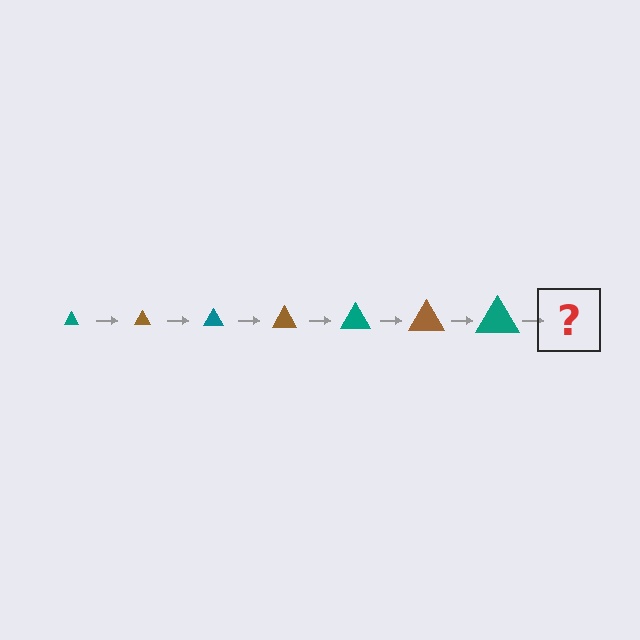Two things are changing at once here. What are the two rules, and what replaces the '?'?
The two rules are that the triangle grows larger each step and the color cycles through teal and brown. The '?' should be a brown triangle, larger than the previous one.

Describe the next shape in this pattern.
It should be a brown triangle, larger than the previous one.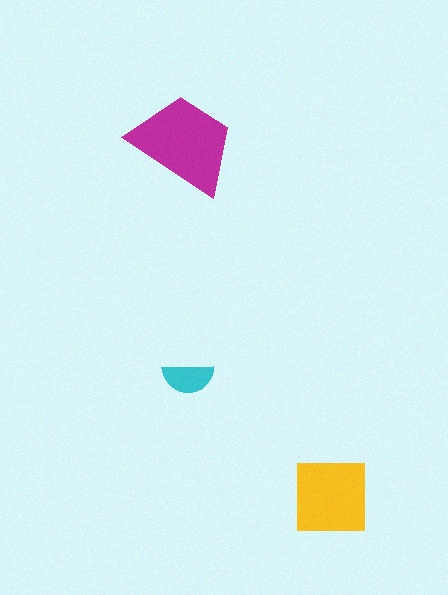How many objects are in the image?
There are 3 objects in the image.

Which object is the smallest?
The cyan semicircle.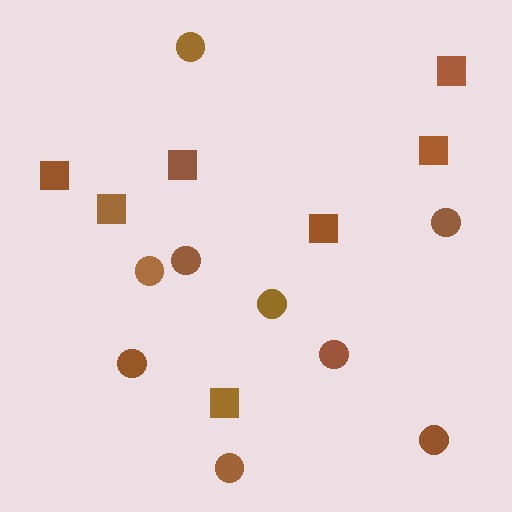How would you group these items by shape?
There are 2 groups: one group of squares (7) and one group of circles (9).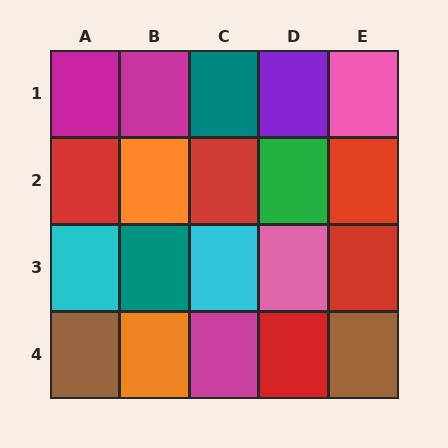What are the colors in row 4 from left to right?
Brown, orange, magenta, red, brown.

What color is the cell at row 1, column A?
Magenta.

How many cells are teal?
2 cells are teal.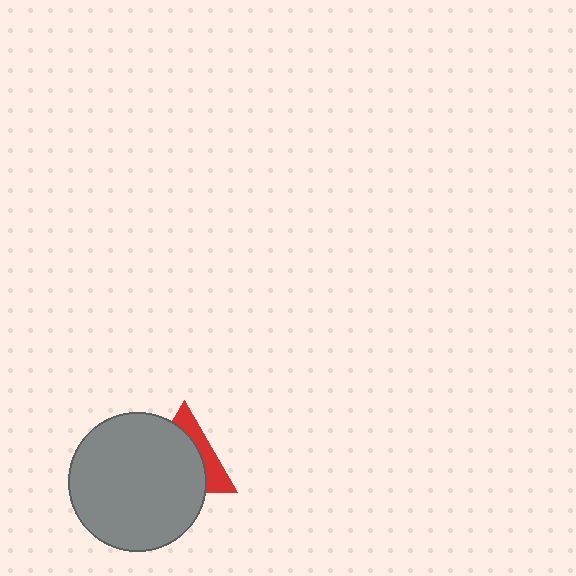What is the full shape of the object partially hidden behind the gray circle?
The partially hidden object is a red triangle.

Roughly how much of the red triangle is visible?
A small part of it is visible (roughly 33%).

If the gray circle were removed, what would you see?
You would see the complete red triangle.